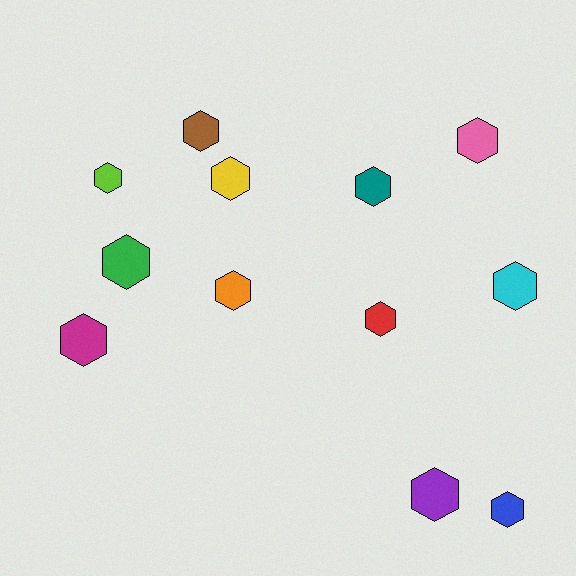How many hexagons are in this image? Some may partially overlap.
There are 12 hexagons.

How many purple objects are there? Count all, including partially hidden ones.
There is 1 purple object.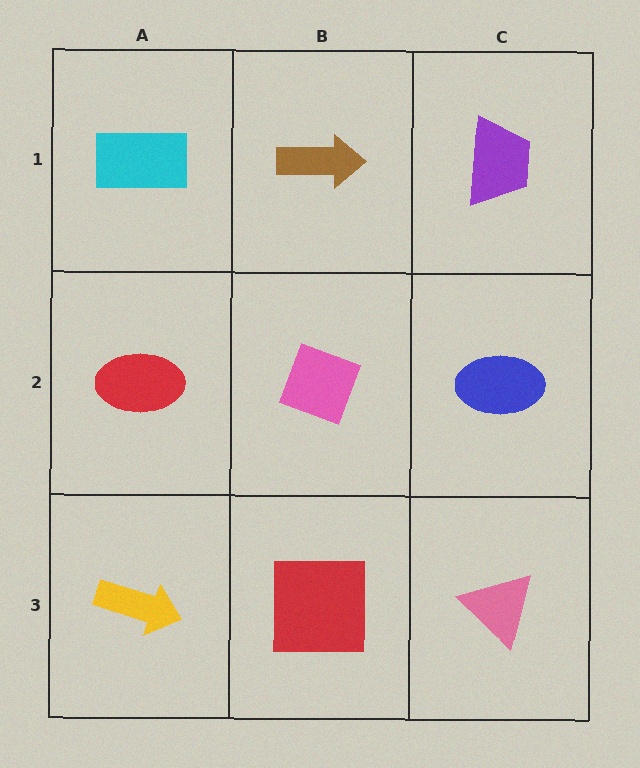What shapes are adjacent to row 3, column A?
A red ellipse (row 2, column A), a red square (row 3, column B).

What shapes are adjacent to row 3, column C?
A blue ellipse (row 2, column C), a red square (row 3, column B).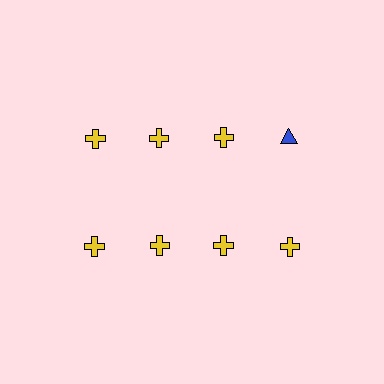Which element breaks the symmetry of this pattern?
The blue triangle in the top row, second from right column breaks the symmetry. All other shapes are yellow crosses.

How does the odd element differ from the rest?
It differs in both color (blue instead of yellow) and shape (triangle instead of cross).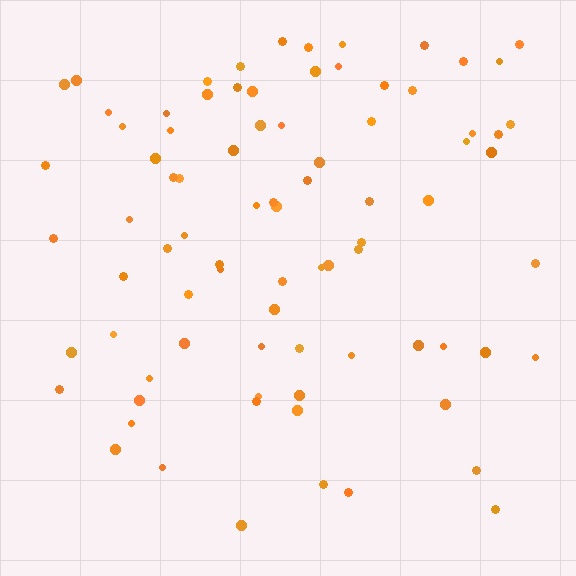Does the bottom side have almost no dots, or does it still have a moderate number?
Still a moderate number, just noticeably fewer than the top.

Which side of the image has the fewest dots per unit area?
The bottom.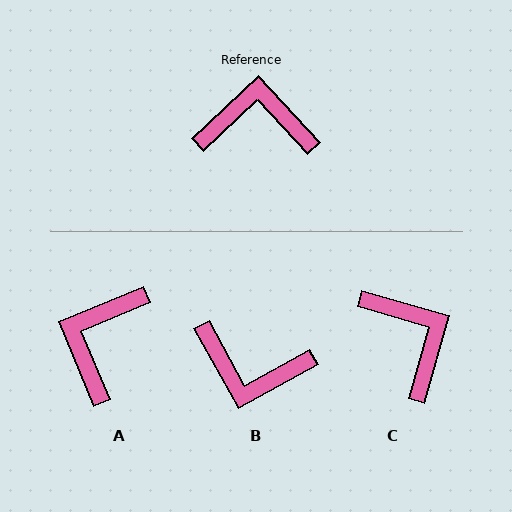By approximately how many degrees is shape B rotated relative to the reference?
Approximately 166 degrees counter-clockwise.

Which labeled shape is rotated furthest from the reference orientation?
B, about 166 degrees away.